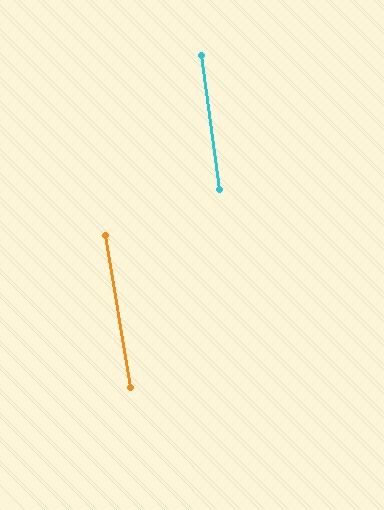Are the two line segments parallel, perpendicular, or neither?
Parallel — their directions differ by only 1.9°.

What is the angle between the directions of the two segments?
Approximately 2 degrees.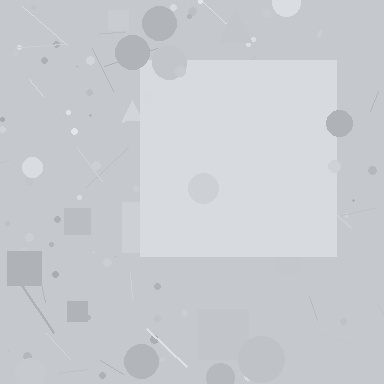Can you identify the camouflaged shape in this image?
The camouflaged shape is a square.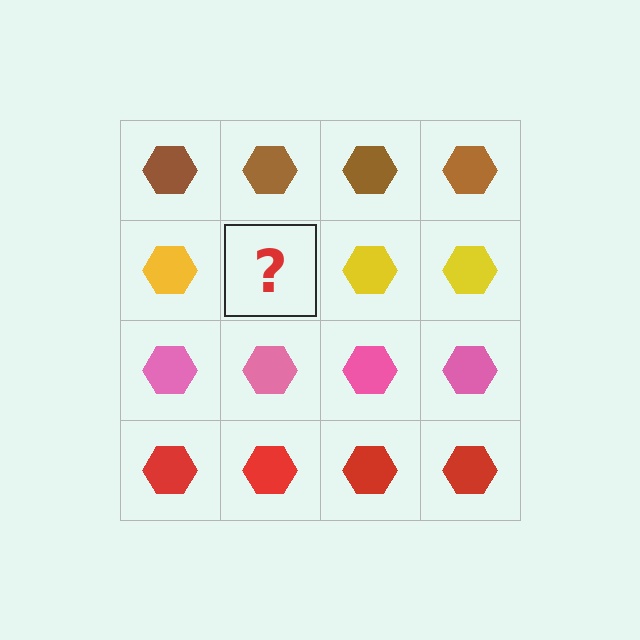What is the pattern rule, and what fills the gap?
The rule is that each row has a consistent color. The gap should be filled with a yellow hexagon.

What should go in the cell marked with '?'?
The missing cell should contain a yellow hexagon.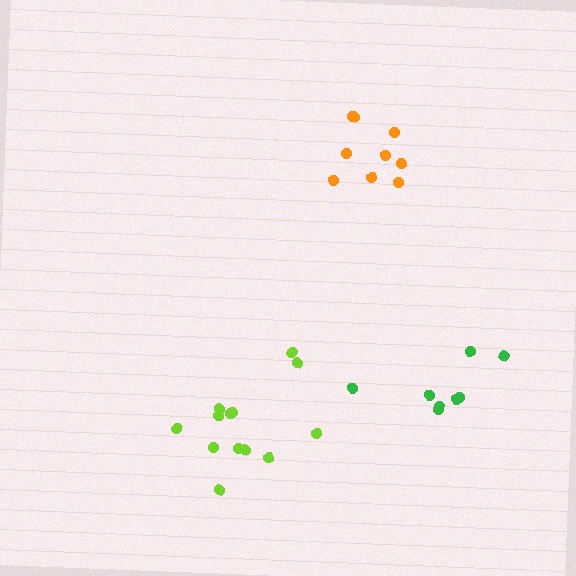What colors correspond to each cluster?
The clusters are colored: green, orange, lime.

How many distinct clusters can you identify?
There are 3 distinct clusters.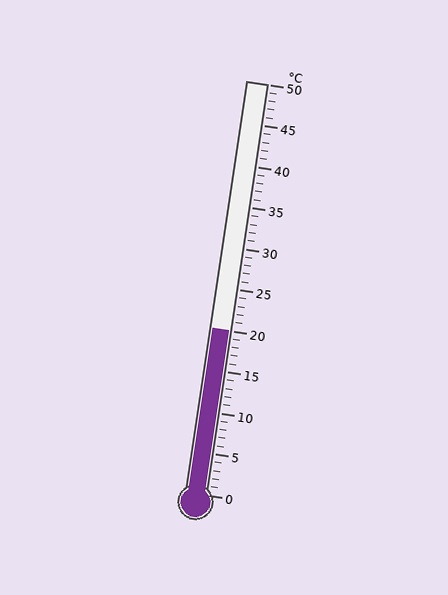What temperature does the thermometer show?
The thermometer shows approximately 20°C.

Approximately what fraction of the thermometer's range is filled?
The thermometer is filled to approximately 40% of its range.